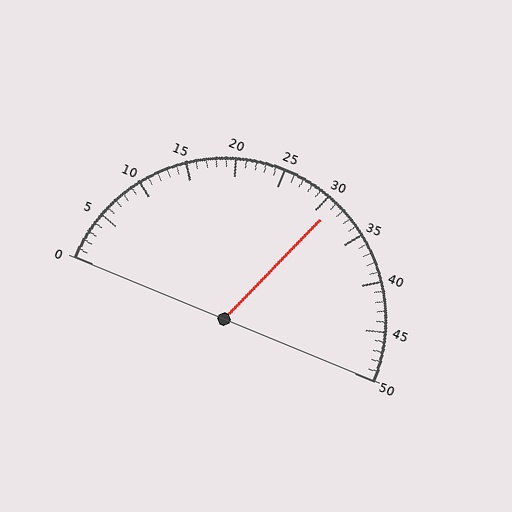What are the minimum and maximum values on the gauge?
The gauge ranges from 0 to 50.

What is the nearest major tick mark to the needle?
The nearest major tick mark is 30.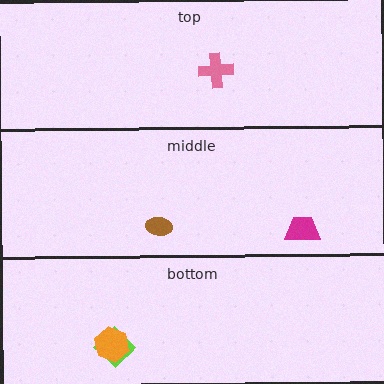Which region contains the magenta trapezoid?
The middle region.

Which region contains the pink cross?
The top region.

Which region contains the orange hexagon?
The bottom region.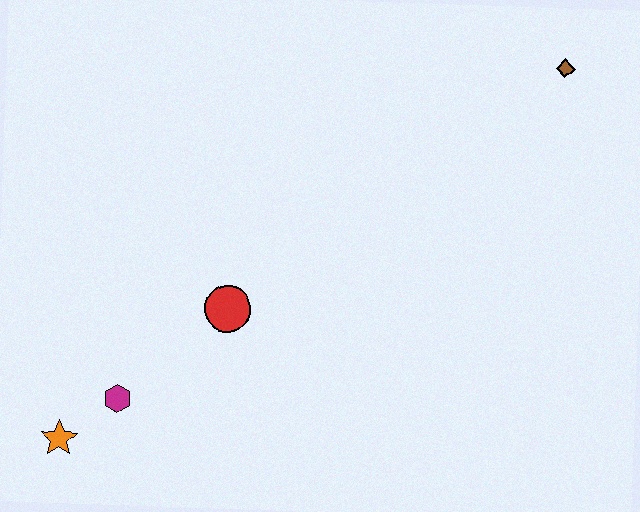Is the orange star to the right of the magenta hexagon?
No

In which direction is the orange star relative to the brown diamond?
The orange star is to the left of the brown diamond.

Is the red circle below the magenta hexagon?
No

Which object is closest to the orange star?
The magenta hexagon is closest to the orange star.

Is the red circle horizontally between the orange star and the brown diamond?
Yes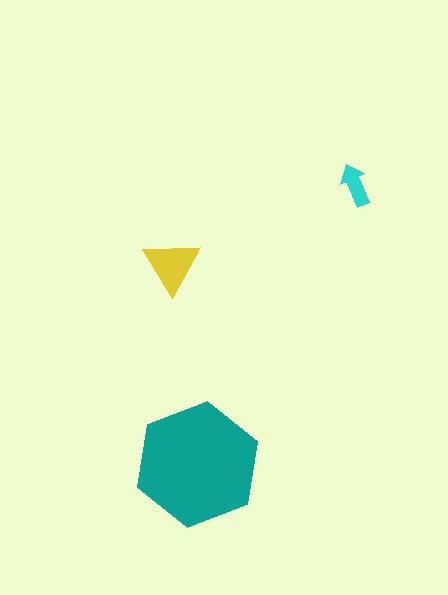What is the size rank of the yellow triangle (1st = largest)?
2nd.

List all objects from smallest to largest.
The cyan arrow, the yellow triangle, the teal hexagon.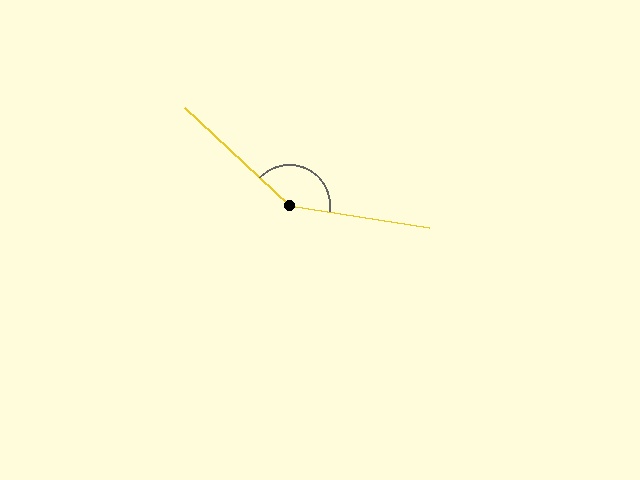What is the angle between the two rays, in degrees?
Approximately 146 degrees.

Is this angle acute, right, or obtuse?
It is obtuse.